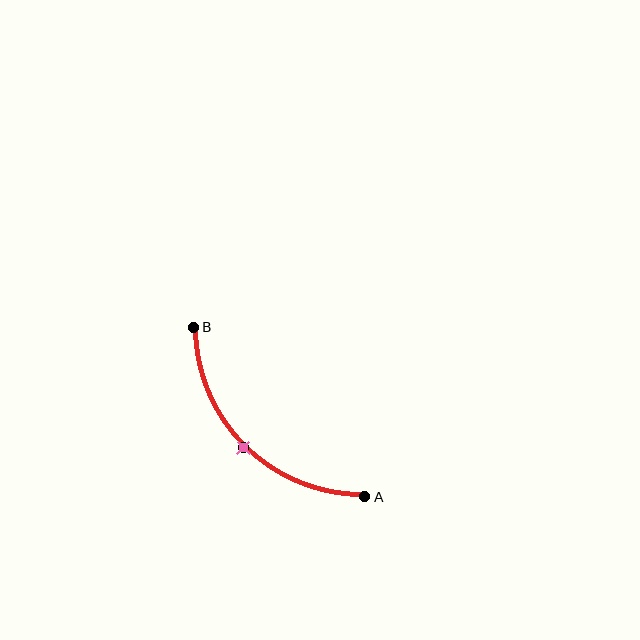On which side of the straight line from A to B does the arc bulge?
The arc bulges below and to the left of the straight line connecting A and B.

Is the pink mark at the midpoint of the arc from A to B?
Yes. The pink mark lies on the arc at equal arc-length from both A and B — it is the arc midpoint.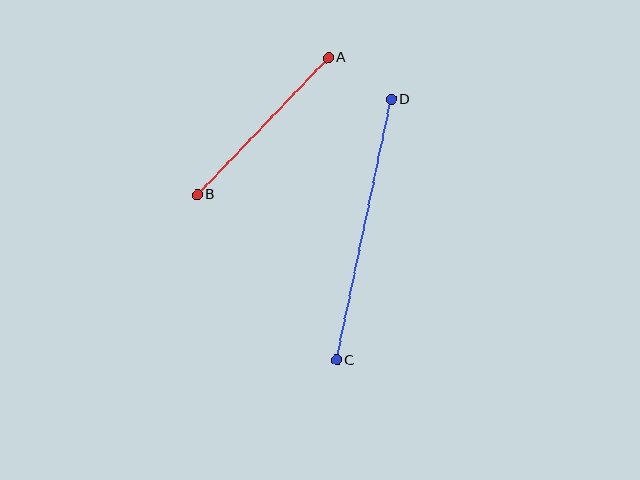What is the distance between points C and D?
The distance is approximately 267 pixels.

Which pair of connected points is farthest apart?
Points C and D are farthest apart.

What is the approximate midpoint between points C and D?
The midpoint is at approximately (364, 230) pixels.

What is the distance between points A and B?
The distance is approximately 190 pixels.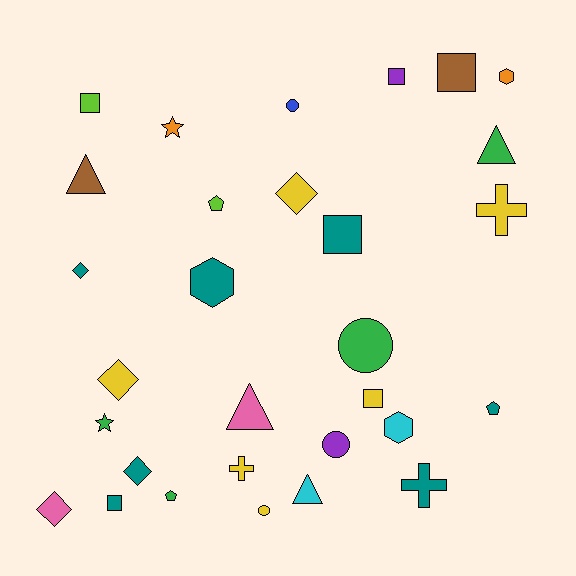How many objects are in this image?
There are 30 objects.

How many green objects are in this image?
There are 4 green objects.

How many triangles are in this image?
There are 4 triangles.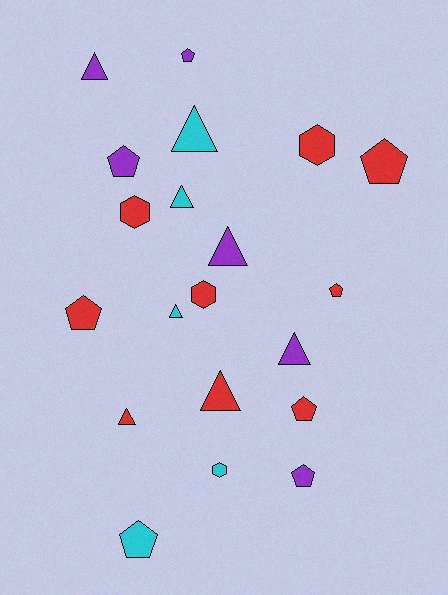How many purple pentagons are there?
There are 3 purple pentagons.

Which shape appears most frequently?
Triangle, with 8 objects.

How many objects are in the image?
There are 20 objects.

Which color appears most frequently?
Red, with 9 objects.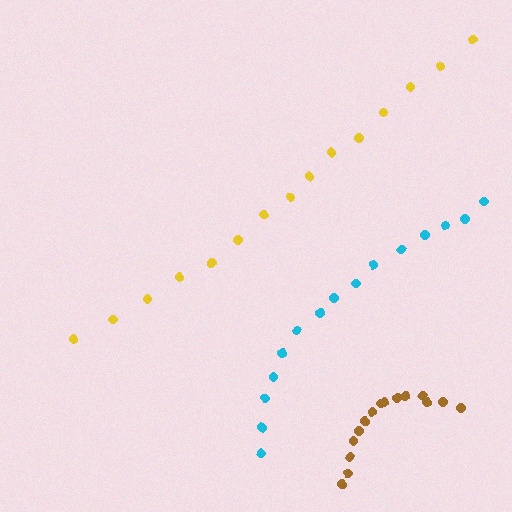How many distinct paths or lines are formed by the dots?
There are 3 distinct paths.